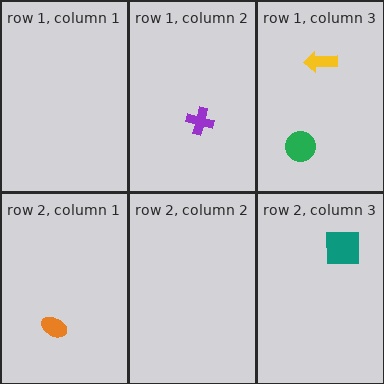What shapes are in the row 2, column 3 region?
The teal square.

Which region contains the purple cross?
The row 1, column 2 region.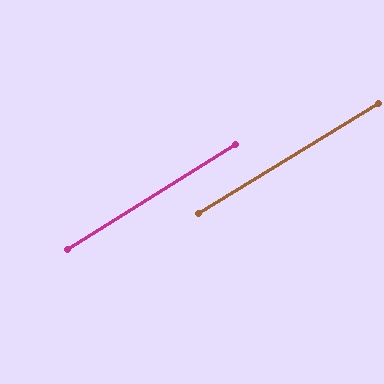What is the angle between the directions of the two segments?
Approximately 1 degree.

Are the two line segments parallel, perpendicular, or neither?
Parallel — their directions differ by only 1.0°.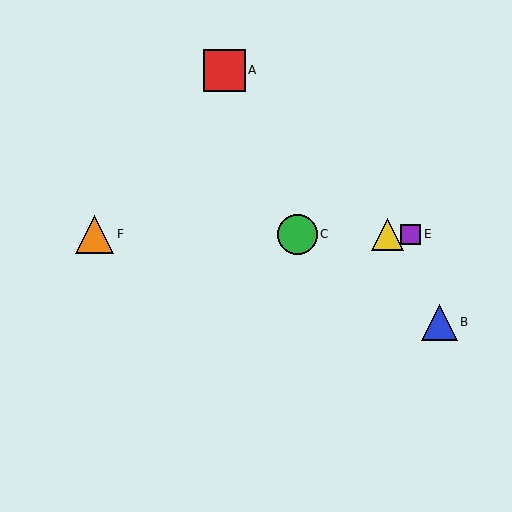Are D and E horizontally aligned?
Yes, both are at y≈234.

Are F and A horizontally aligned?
No, F is at y≈234 and A is at y≈70.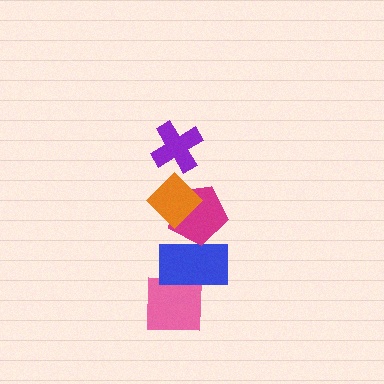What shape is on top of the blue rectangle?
The magenta pentagon is on top of the blue rectangle.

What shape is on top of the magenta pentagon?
The orange diamond is on top of the magenta pentagon.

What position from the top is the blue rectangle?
The blue rectangle is 4th from the top.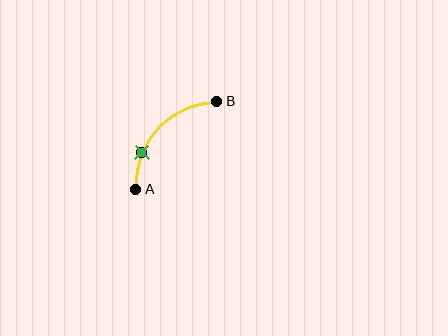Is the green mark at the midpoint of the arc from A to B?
No. The green mark lies on the arc but is closer to endpoint A. The arc midpoint would be at the point on the curve equidistant along the arc from both A and B.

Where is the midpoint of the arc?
The arc midpoint is the point on the curve farthest from the straight line joining A and B. It sits above and to the left of that line.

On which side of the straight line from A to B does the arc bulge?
The arc bulges above and to the left of the straight line connecting A and B.